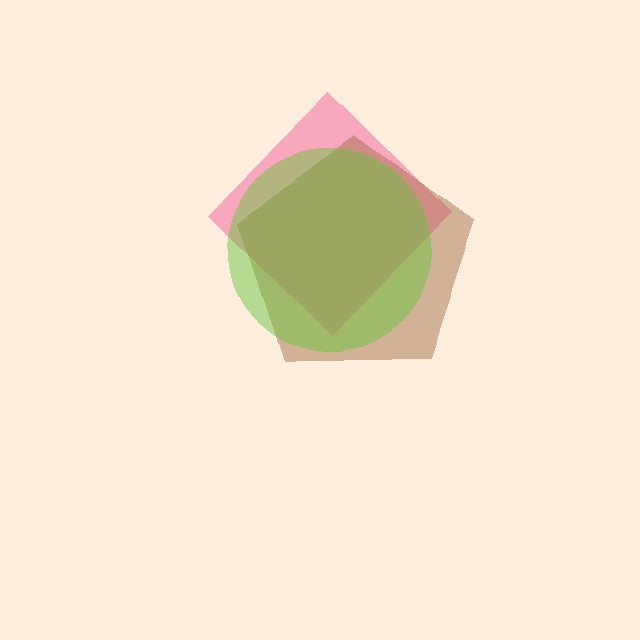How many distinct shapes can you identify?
There are 3 distinct shapes: a pink diamond, a brown pentagon, a lime circle.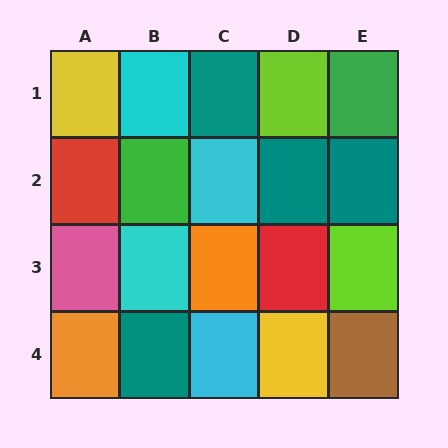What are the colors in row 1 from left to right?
Yellow, cyan, teal, lime, green.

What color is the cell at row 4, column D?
Yellow.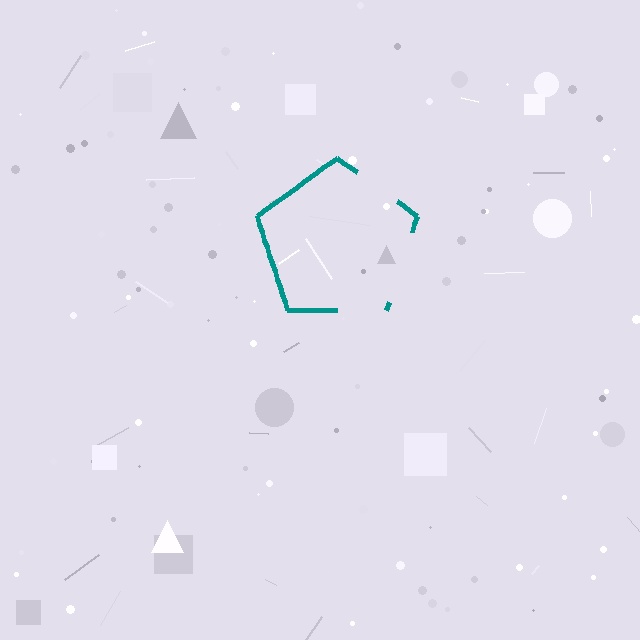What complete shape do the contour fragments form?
The contour fragments form a pentagon.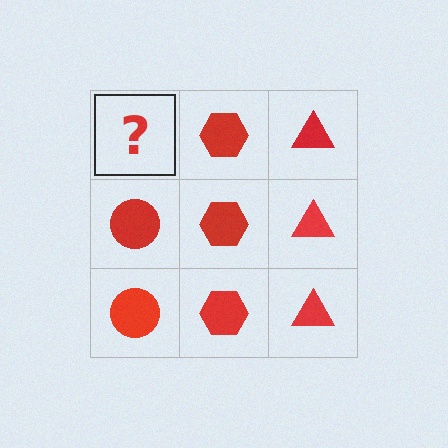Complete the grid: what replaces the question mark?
The question mark should be replaced with a red circle.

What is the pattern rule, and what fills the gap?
The rule is that each column has a consistent shape. The gap should be filled with a red circle.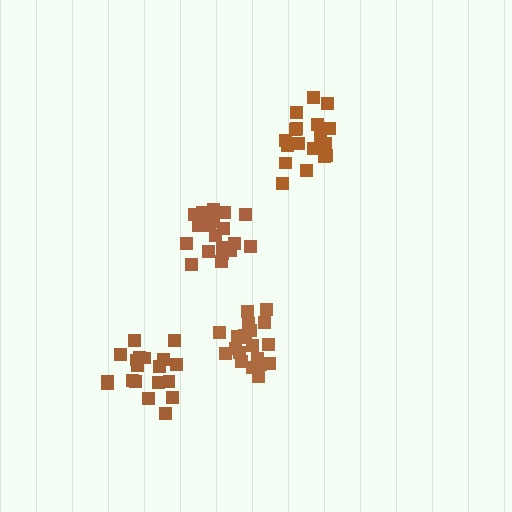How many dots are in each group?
Group 1: 21 dots, Group 2: 19 dots, Group 3: 20 dots, Group 4: 21 dots (81 total).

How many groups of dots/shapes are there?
There are 4 groups.